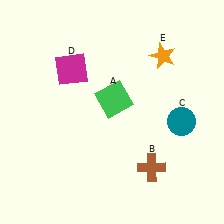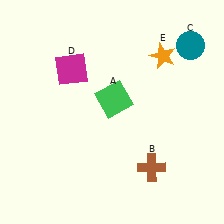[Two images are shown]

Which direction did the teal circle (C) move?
The teal circle (C) moved up.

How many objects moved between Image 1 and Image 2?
1 object moved between the two images.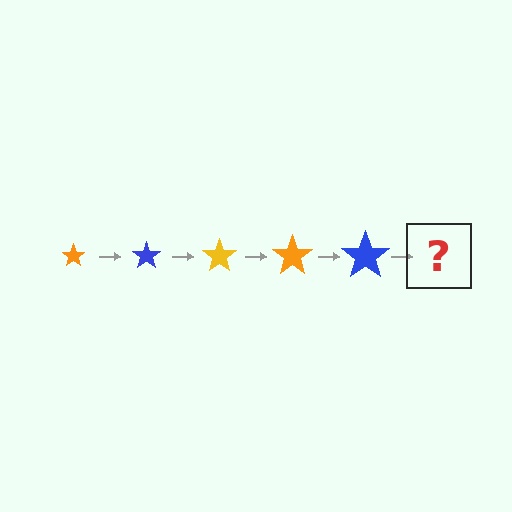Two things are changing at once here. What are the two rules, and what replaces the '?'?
The two rules are that the star grows larger each step and the color cycles through orange, blue, and yellow. The '?' should be a yellow star, larger than the previous one.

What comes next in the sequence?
The next element should be a yellow star, larger than the previous one.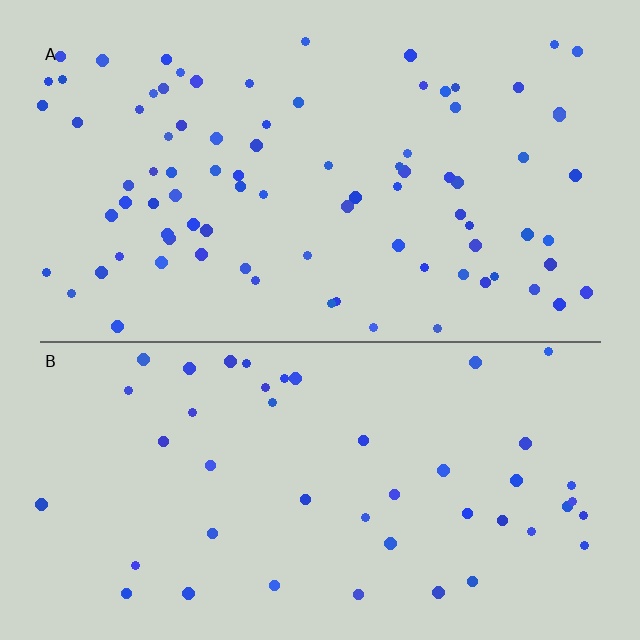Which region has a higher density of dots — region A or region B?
A (the top).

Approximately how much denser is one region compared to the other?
Approximately 1.8× — region A over region B.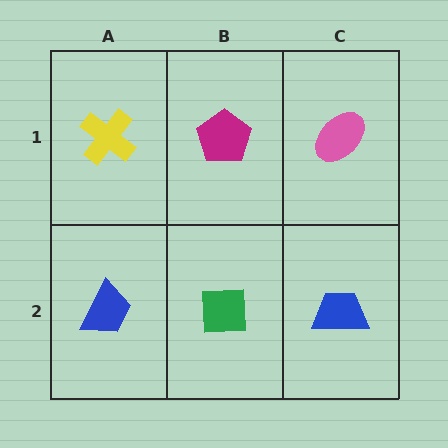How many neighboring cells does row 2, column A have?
2.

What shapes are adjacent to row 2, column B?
A magenta pentagon (row 1, column B), a blue trapezoid (row 2, column A), a blue trapezoid (row 2, column C).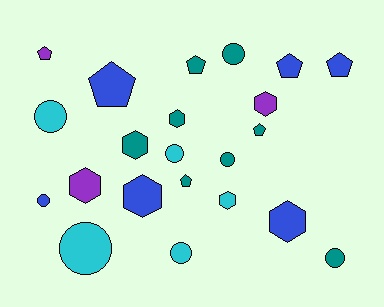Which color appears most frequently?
Teal, with 8 objects.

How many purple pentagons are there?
There is 1 purple pentagon.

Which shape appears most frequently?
Circle, with 8 objects.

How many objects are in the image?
There are 22 objects.